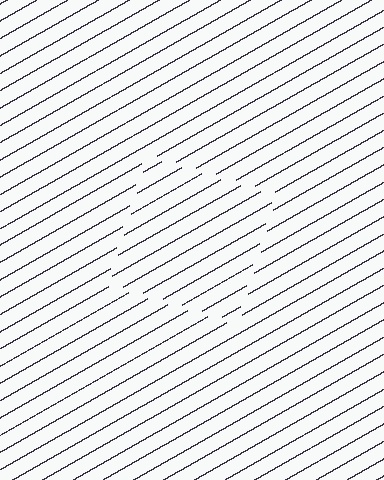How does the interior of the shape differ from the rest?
The interior of the shape contains the same grating, shifted by half a period — the contour is defined by the phase discontinuity where line-ends from the inner and outer gratings abut.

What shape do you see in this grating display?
An illusory square. The interior of the shape contains the same grating, shifted by half a period — the contour is defined by the phase discontinuity where line-ends from the inner and outer gratings abut.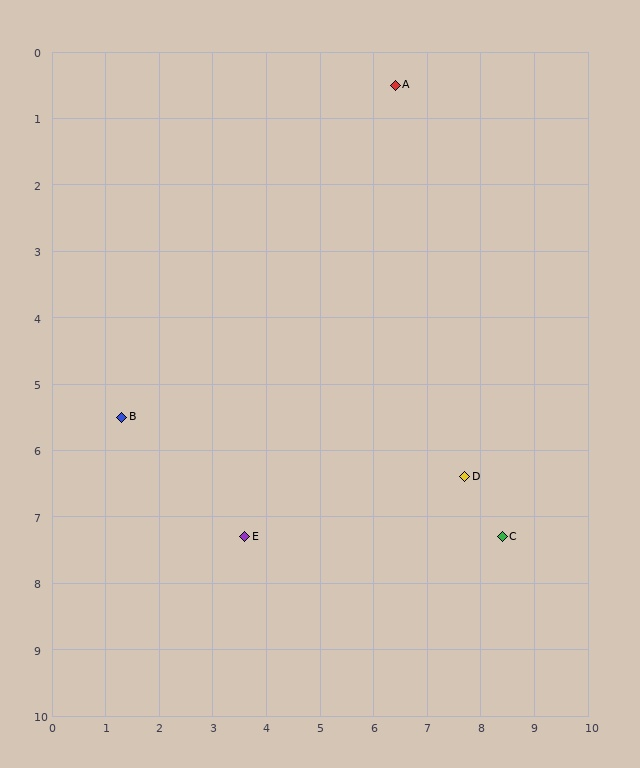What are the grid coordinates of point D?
Point D is at approximately (7.7, 6.4).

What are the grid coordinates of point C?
Point C is at approximately (8.4, 7.3).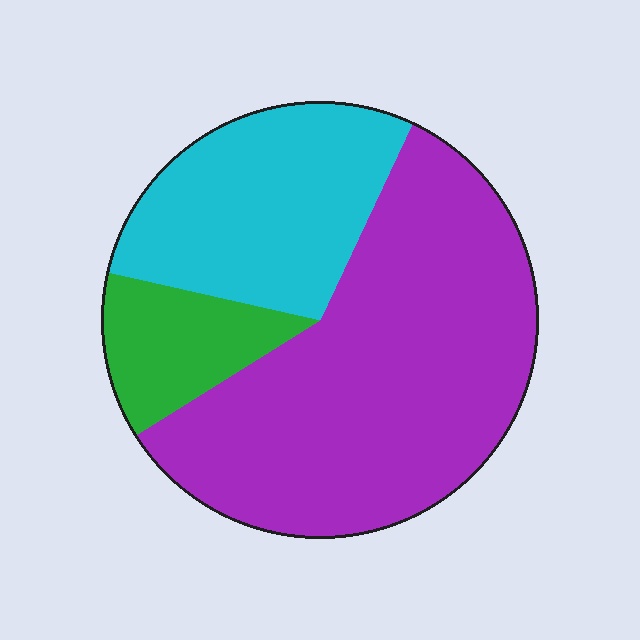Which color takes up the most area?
Purple, at roughly 60%.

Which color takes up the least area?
Green, at roughly 10%.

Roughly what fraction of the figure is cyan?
Cyan takes up about one quarter (1/4) of the figure.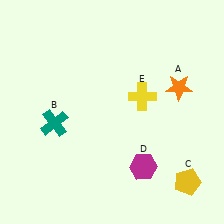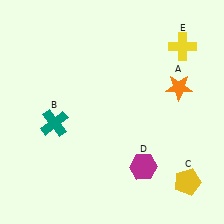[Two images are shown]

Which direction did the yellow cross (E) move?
The yellow cross (E) moved up.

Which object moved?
The yellow cross (E) moved up.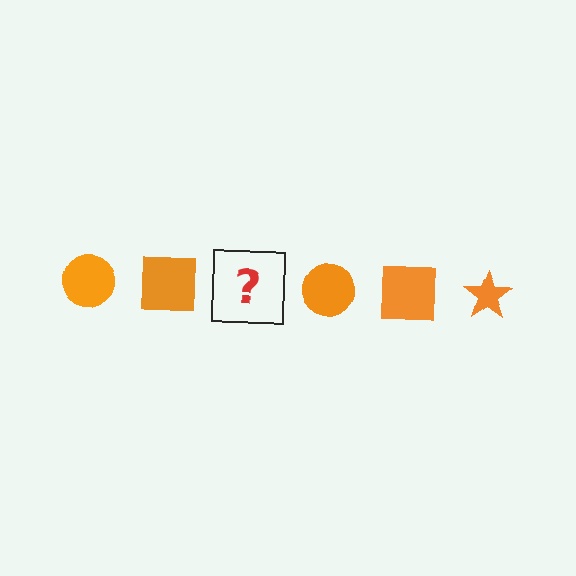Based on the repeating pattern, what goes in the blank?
The blank should be an orange star.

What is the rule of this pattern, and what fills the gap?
The rule is that the pattern cycles through circle, square, star shapes in orange. The gap should be filled with an orange star.